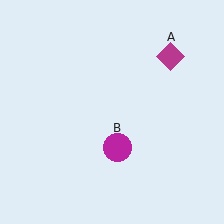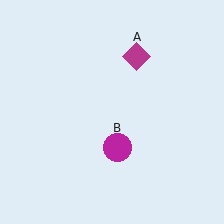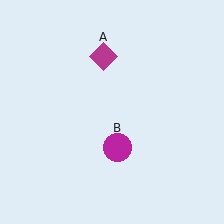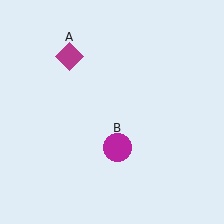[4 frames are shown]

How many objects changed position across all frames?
1 object changed position: magenta diamond (object A).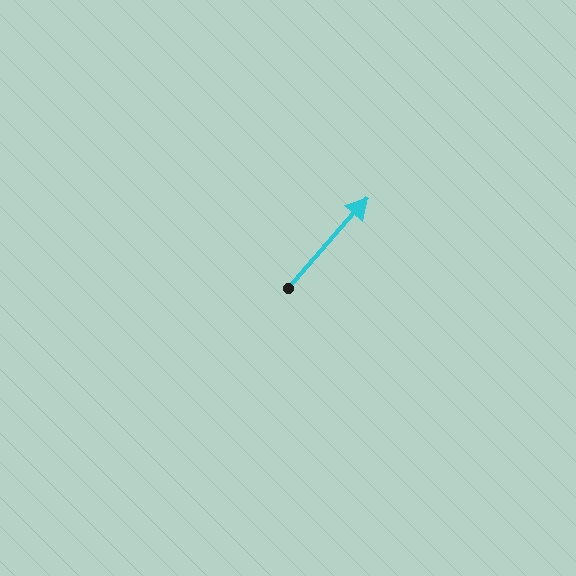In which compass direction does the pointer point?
Northeast.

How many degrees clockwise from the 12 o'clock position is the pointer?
Approximately 41 degrees.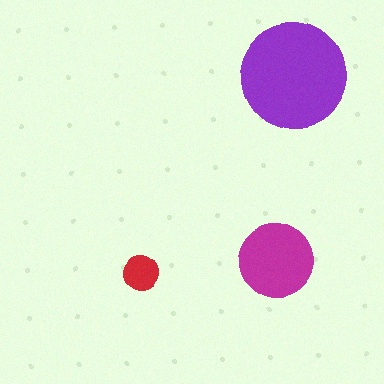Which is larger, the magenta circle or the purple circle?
The purple one.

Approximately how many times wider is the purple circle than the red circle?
About 3 times wider.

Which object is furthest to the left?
The red circle is leftmost.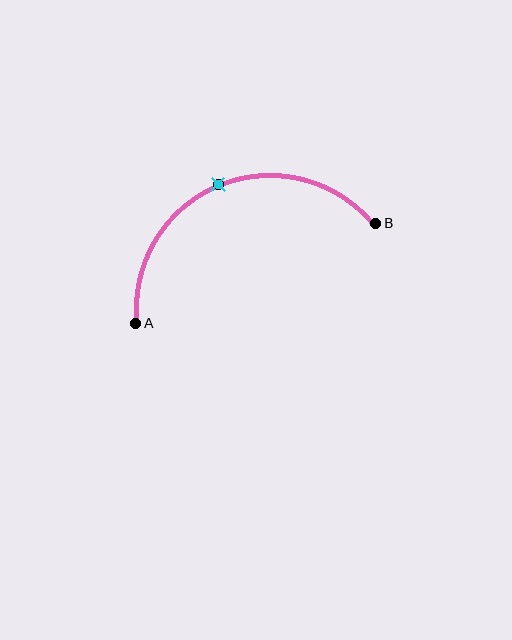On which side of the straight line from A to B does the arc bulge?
The arc bulges above the straight line connecting A and B.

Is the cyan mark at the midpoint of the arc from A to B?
Yes. The cyan mark lies on the arc at equal arc-length from both A and B — it is the arc midpoint.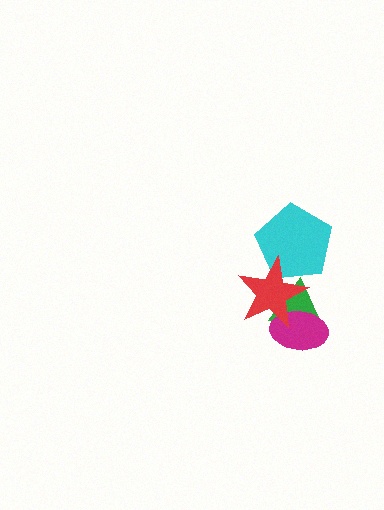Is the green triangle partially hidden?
Yes, it is partially covered by another shape.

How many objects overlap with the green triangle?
2 objects overlap with the green triangle.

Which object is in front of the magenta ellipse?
The red star is in front of the magenta ellipse.